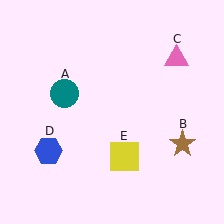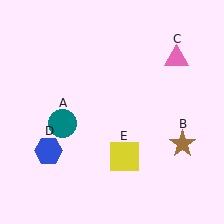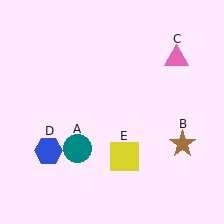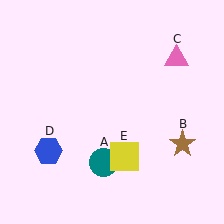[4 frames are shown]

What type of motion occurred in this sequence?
The teal circle (object A) rotated counterclockwise around the center of the scene.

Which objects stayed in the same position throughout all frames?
Brown star (object B) and pink triangle (object C) and blue hexagon (object D) and yellow square (object E) remained stationary.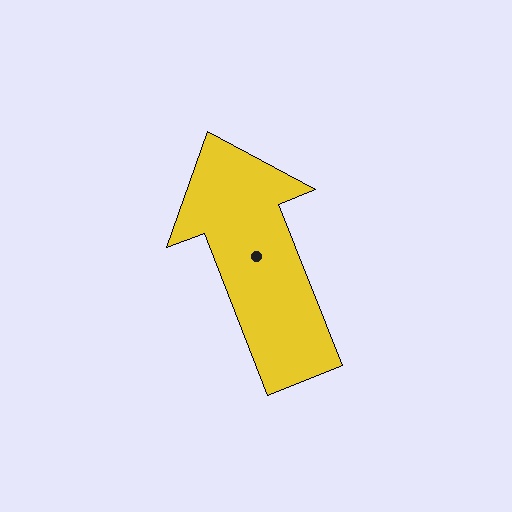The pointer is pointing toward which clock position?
Roughly 11 o'clock.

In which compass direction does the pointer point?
North.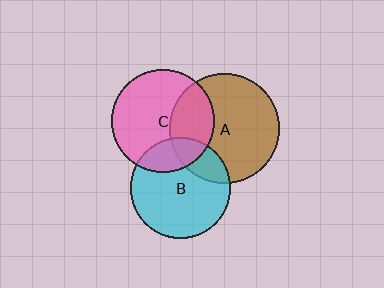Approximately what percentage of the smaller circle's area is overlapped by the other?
Approximately 20%.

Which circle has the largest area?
Circle A (brown).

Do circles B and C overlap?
Yes.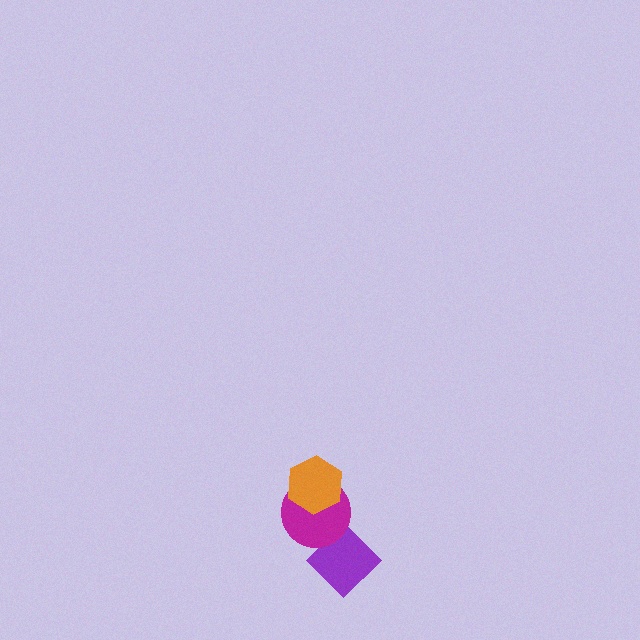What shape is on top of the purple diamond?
The magenta circle is on top of the purple diamond.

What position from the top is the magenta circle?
The magenta circle is 2nd from the top.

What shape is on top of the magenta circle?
The orange hexagon is on top of the magenta circle.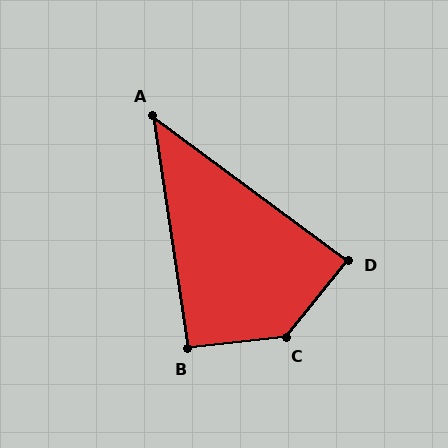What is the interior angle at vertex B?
Approximately 92 degrees (approximately right).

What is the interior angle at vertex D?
Approximately 88 degrees (approximately right).